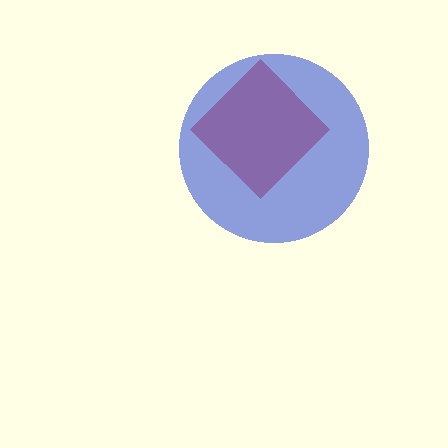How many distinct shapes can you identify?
There are 2 distinct shapes: a red diamond, a blue circle.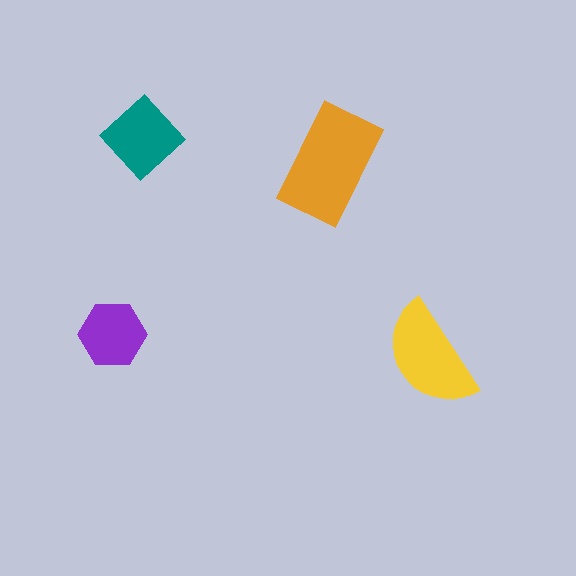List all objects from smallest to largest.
The purple hexagon, the teal diamond, the yellow semicircle, the orange rectangle.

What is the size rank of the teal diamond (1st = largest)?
3rd.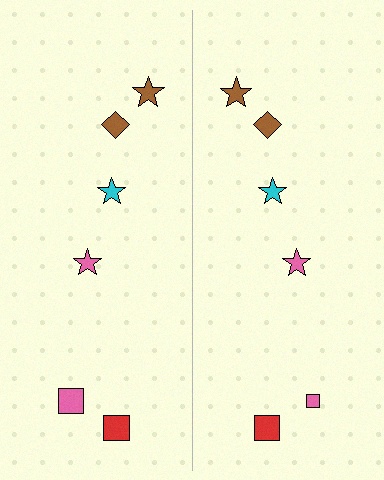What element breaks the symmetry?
The pink square on the right side has a different size than its mirror counterpart.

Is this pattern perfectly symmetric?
No, the pattern is not perfectly symmetric. The pink square on the right side has a different size than its mirror counterpart.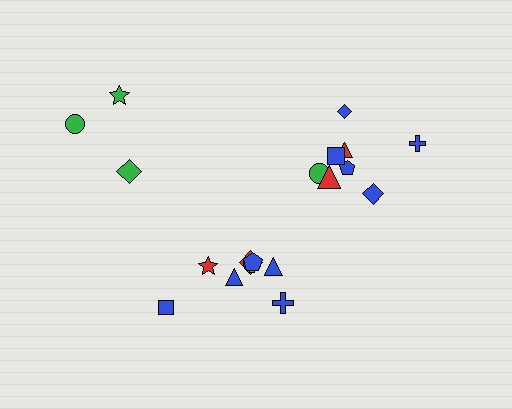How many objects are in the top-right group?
There are 8 objects.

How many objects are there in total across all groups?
There are 19 objects.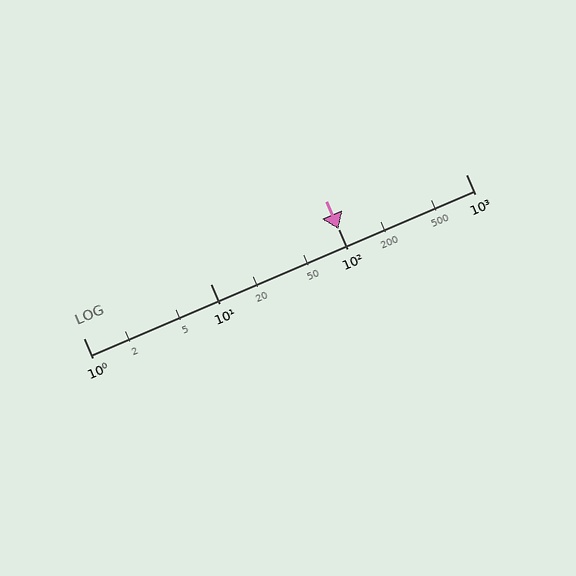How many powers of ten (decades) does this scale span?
The scale spans 3 decades, from 1 to 1000.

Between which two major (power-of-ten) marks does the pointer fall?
The pointer is between 100 and 1000.